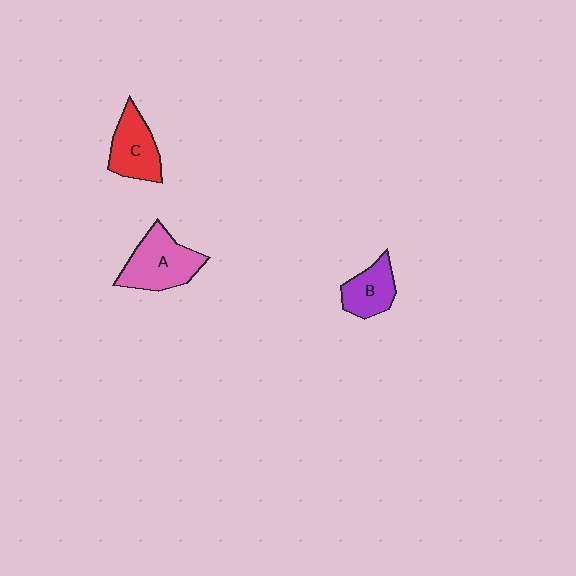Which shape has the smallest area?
Shape B (purple).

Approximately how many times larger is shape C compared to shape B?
Approximately 1.2 times.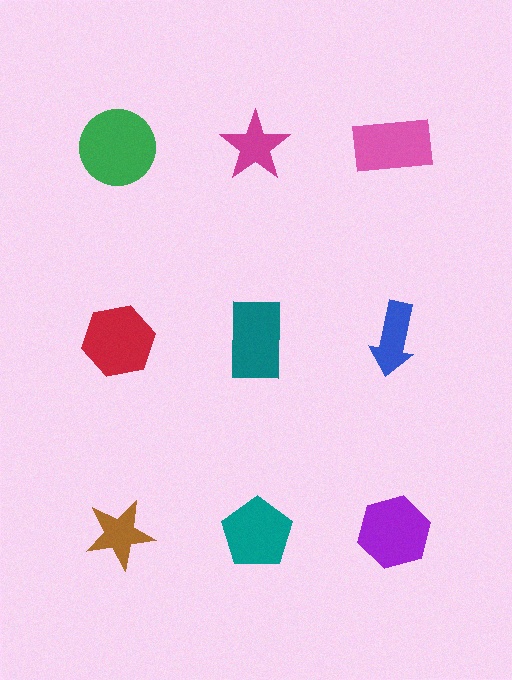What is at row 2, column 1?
A red hexagon.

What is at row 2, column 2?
A teal rectangle.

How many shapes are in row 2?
3 shapes.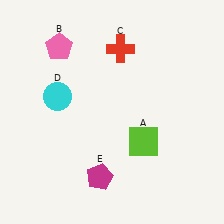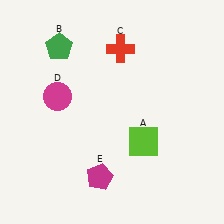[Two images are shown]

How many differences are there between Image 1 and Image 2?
There are 2 differences between the two images.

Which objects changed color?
B changed from pink to green. D changed from cyan to magenta.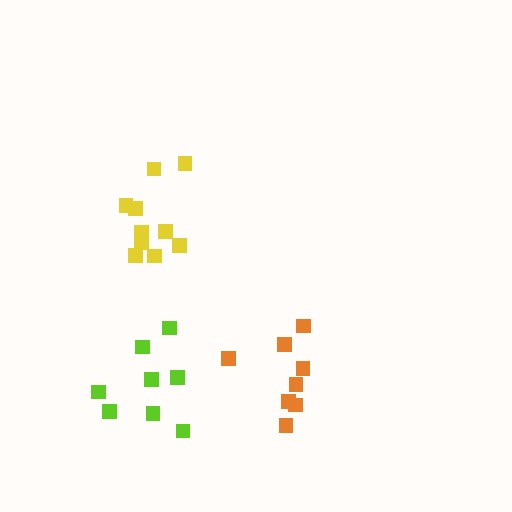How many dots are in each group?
Group 1: 10 dots, Group 2: 8 dots, Group 3: 8 dots (26 total).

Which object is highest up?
The yellow cluster is topmost.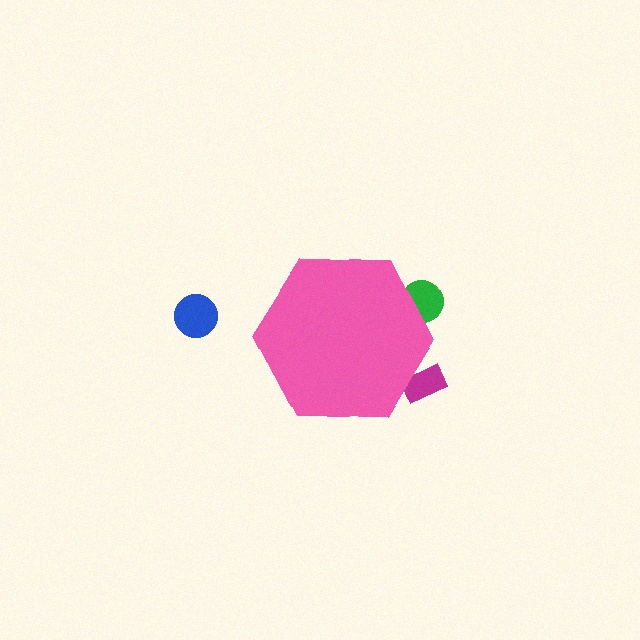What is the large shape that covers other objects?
A pink hexagon.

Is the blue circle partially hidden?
No, the blue circle is fully visible.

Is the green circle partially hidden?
Yes, the green circle is partially hidden behind the pink hexagon.